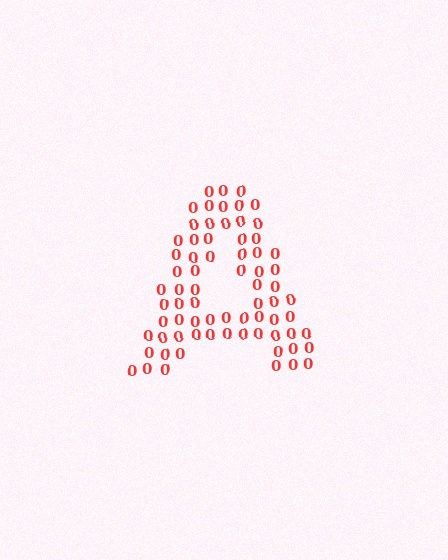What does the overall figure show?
The overall figure shows the letter A.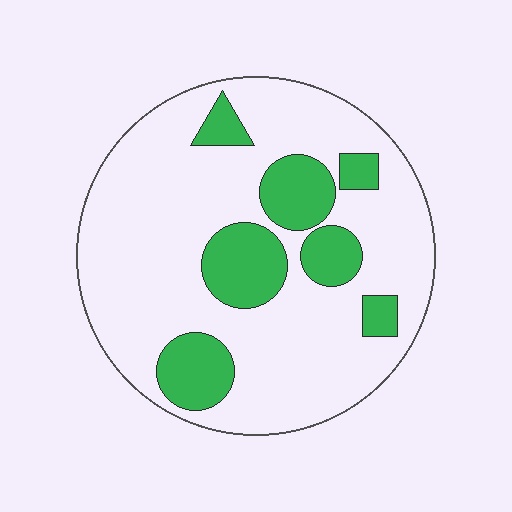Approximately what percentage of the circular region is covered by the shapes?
Approximately 25%.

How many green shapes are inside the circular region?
7.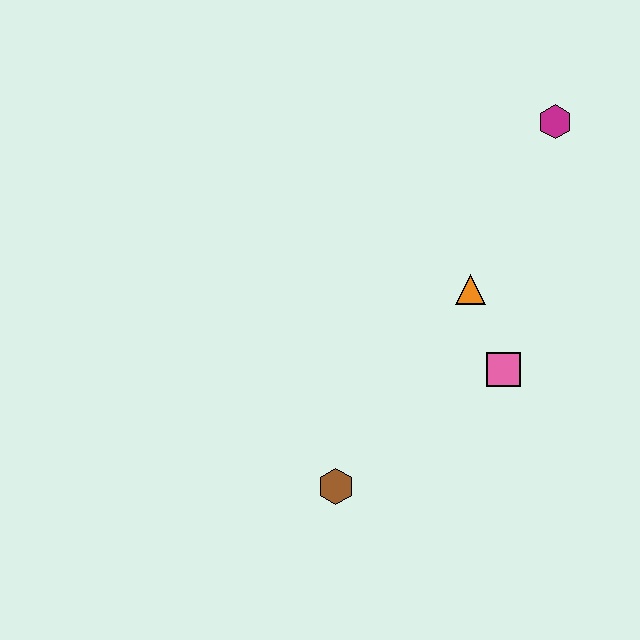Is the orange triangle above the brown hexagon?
Yes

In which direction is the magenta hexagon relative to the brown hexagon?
The magenta hexagon is above the brown hexagon.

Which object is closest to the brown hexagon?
The pink square is closest to the brown hexagon.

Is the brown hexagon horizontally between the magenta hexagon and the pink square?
No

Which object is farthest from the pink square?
The magenta hexagon is farthest from the pink square.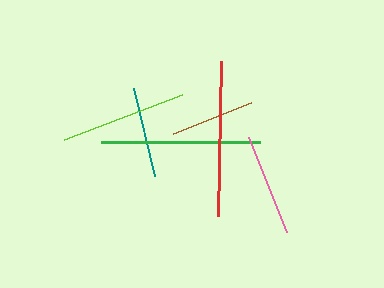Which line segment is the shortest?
The brown line is the shortest at approximately 84 pixels.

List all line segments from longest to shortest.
From longest to shortest: green, red, lime, pink, teal, brown.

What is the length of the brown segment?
The brown segment is approximately 84 pixels long.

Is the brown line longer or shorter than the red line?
The red line is longer than the brown line.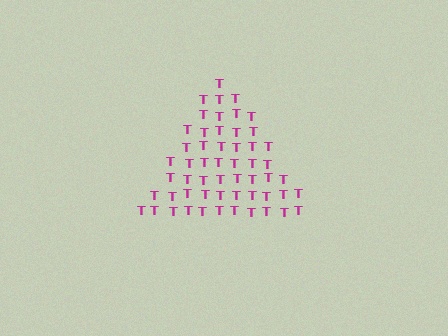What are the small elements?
The small elements are letter T's.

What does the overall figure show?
The overall figure shows a triangle.